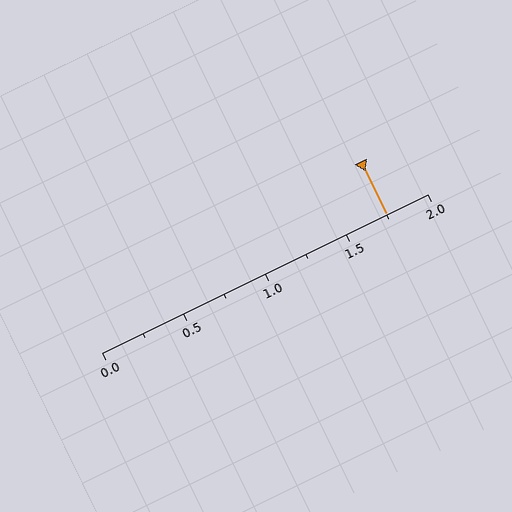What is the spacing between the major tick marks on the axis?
The major ticks are spaced 0.5 apart.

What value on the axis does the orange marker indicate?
The marker indicates approximately 1.75.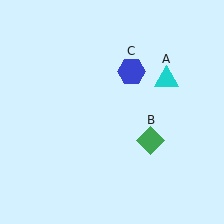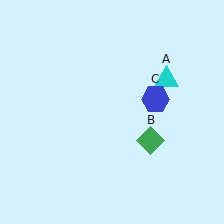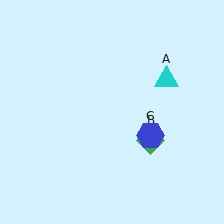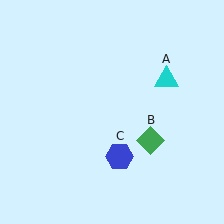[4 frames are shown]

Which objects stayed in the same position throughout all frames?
Cyan triangle (object A) and green diamond (object B) remained stationary.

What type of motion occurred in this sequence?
The blue hexagon (object C) rotated clockwise around the center of the scene.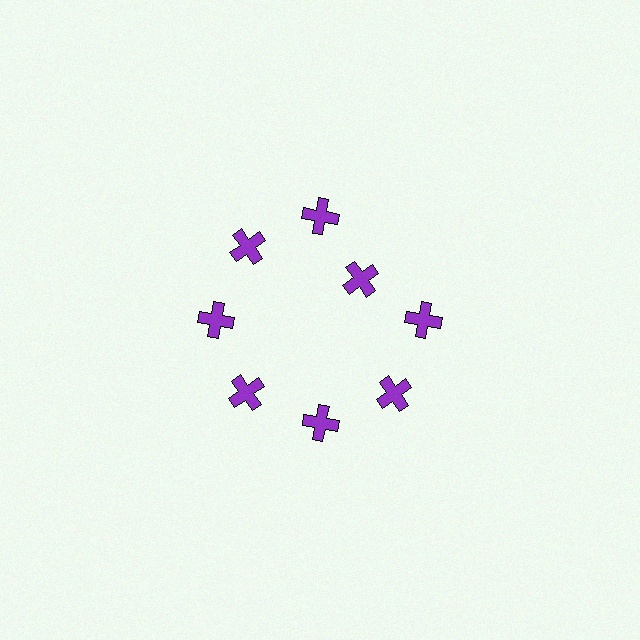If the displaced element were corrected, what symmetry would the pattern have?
It would have 8-fold rotational symmetry — the pattern would map onto itself every 45 degrees.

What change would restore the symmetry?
The symmetry would be restored by moving it outward, back onto the ring so that all 8 crosses sit at equal angles and equal distance from the center.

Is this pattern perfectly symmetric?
No. The 8 purple crosses are arranged in a ring, but one element near the 2 o'clock position is pulled inward toward the center, breaking the 8-fold rotational symmetry.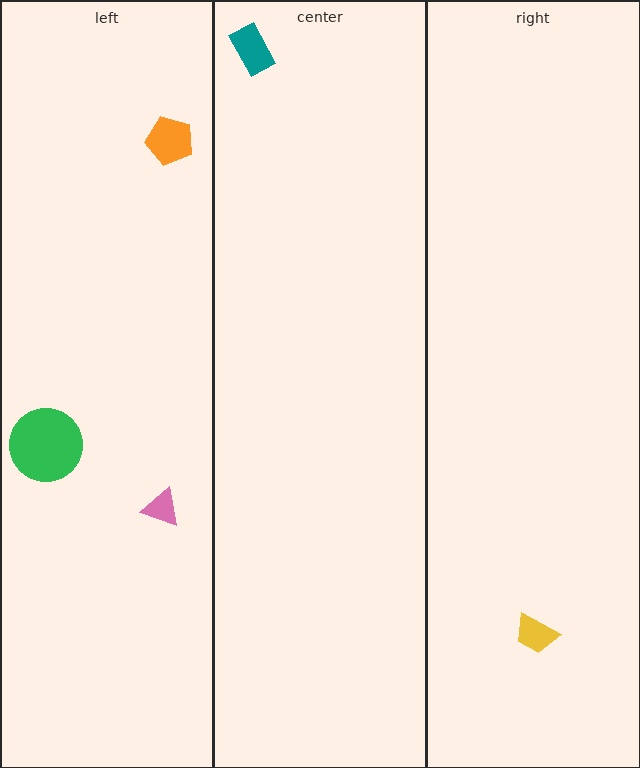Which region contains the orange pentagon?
The left region.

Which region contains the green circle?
The left region.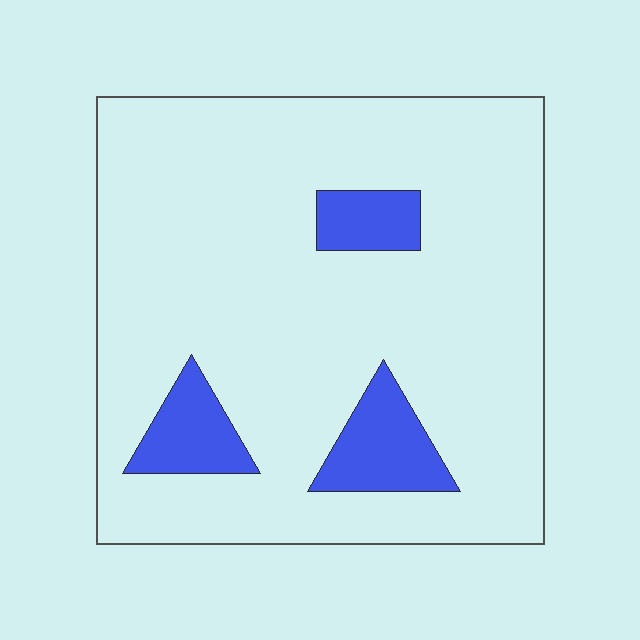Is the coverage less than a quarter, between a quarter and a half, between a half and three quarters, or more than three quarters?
Less than a quarter.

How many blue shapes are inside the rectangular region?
3.